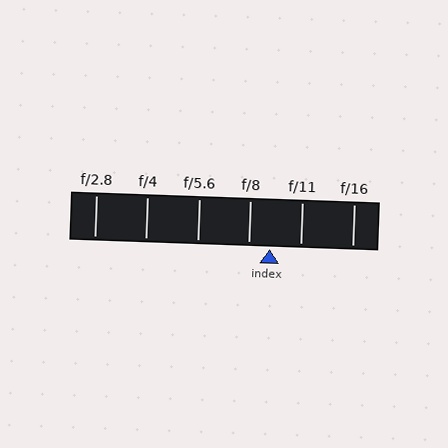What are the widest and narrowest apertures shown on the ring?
The widest aperture shown is f/2.8 and the narrowest is f/16.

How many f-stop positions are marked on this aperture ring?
There are 6 f-stop positions marked.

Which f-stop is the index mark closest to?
The index mark is closest to f/8.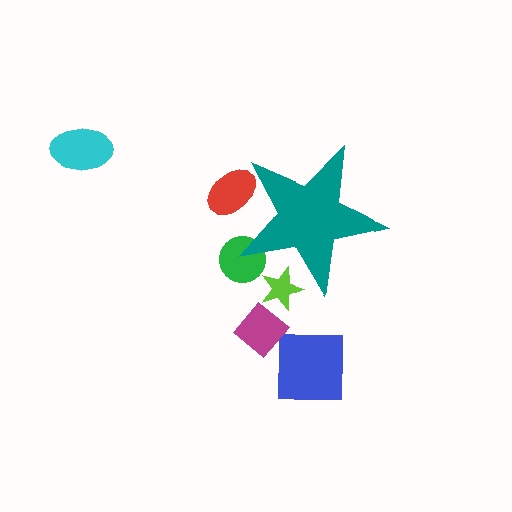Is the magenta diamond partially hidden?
No, the magenta diamond is fully visible.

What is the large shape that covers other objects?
A teal star.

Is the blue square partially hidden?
No, the blue square is fully visible.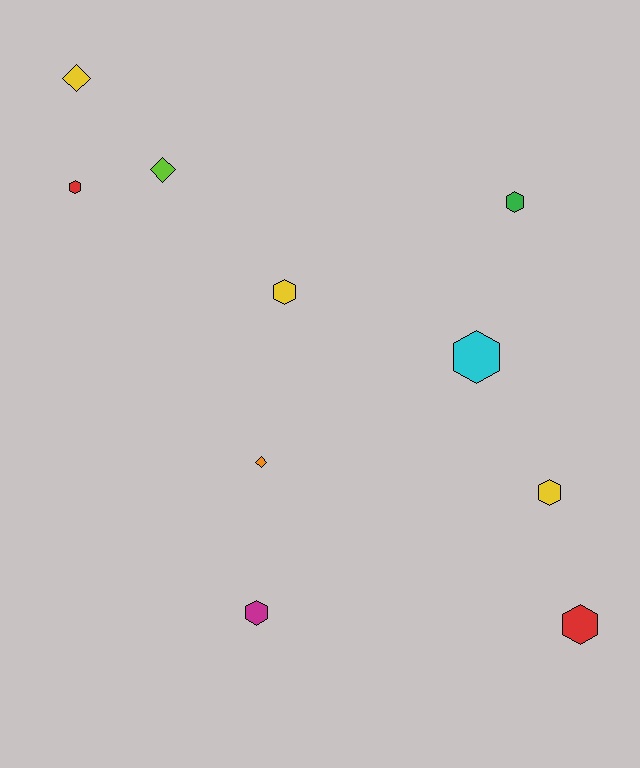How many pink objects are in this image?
There are no pink objects.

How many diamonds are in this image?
There are 3 diamonds.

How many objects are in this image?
There are 10 objects.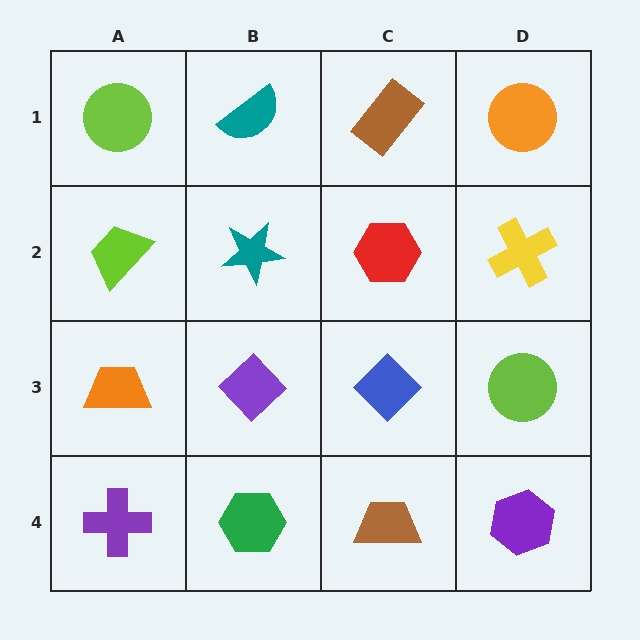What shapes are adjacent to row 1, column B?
A teal star (row 2, column B), a lime circle (row 1, column A), a brown rectangle (row 1, column C).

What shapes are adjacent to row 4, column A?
An orange trapezoid (row 3, column A), a green hexagon (row 4, column B).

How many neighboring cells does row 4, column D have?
2.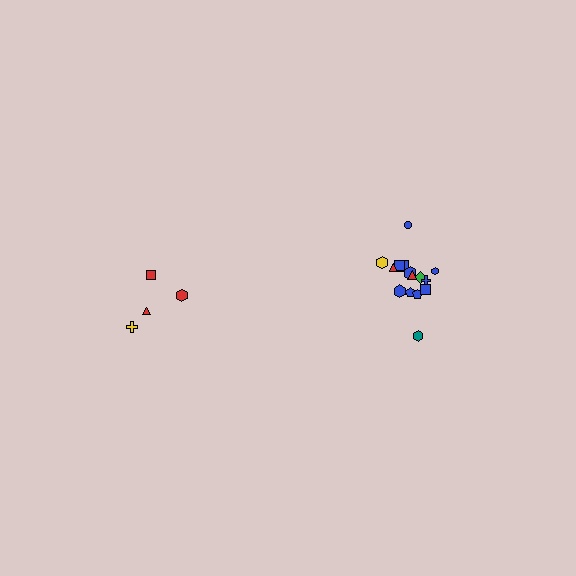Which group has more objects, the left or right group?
The right group.